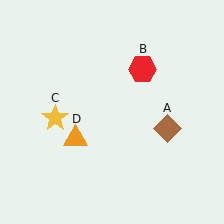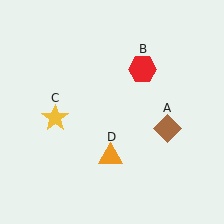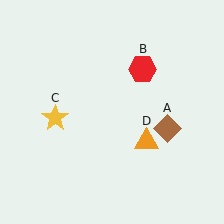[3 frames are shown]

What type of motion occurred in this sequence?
The orange triangle (object D) rotated counterclockwise around the center of the scene.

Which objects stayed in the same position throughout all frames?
Brown diamond (object A) and red hexagon (object B) and yellow star (object C) remained stationary.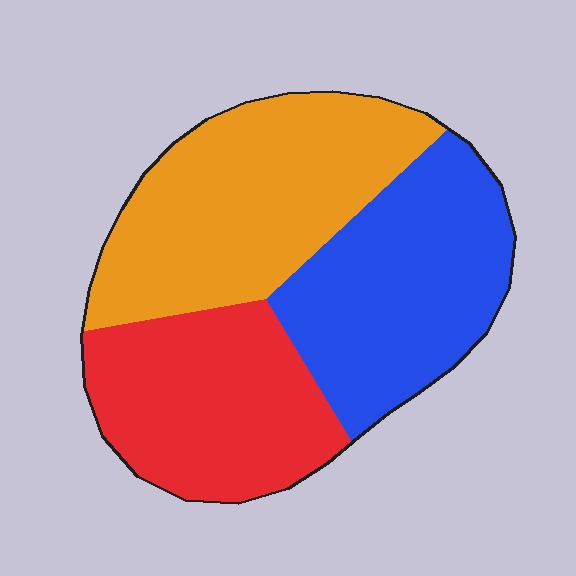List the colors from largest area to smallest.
From largest to smallest: orange, blue, red.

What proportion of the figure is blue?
Blue covers 33% of the figure.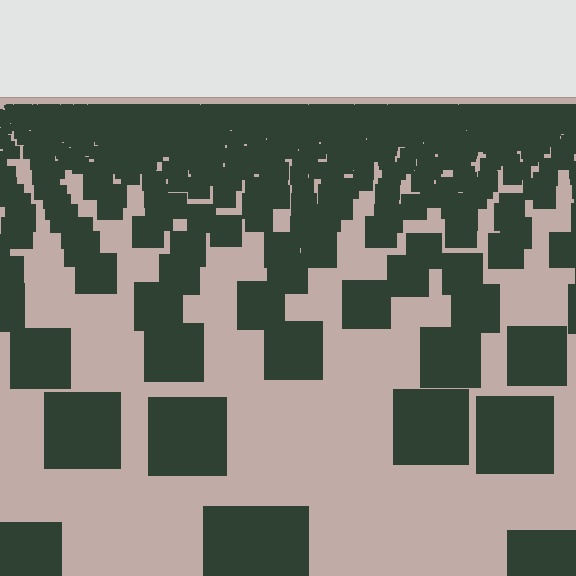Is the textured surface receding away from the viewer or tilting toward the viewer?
The surface is receding away from the viewer. Texture elements get smaller and denser toward the top.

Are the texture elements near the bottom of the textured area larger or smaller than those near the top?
Larger. Near the bottom, elements are closer to the viewer and appear at a bigger on-screen size.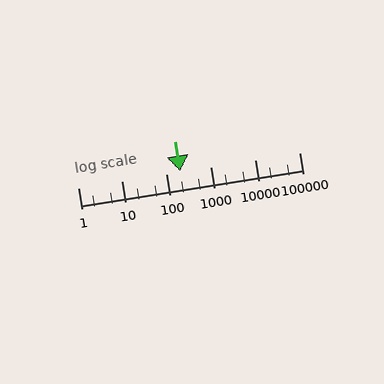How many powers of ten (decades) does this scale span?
The scale spans 5 decades, from 1 to 100000.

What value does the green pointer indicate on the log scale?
The pointer indicates approximately 200.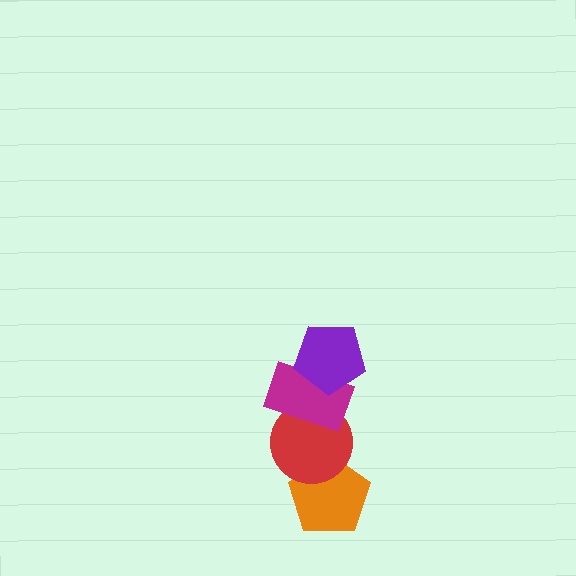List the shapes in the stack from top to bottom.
From top to bottom: the purple pentagon, the magenta rectangle, the red circle, the orange pentagon.